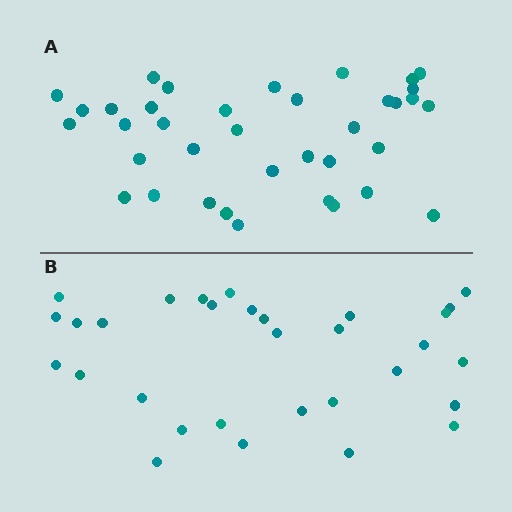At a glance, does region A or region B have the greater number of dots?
Region A (the top region) has more dots.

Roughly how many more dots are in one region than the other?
Region A has about 6 more dots than region B.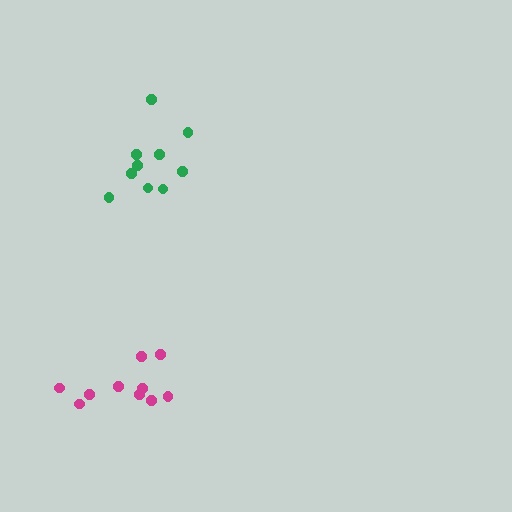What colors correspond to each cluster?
The clusters are colored: magenta, green.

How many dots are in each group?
Group 1: 10 dots, Group 2: 10 dots (20 total).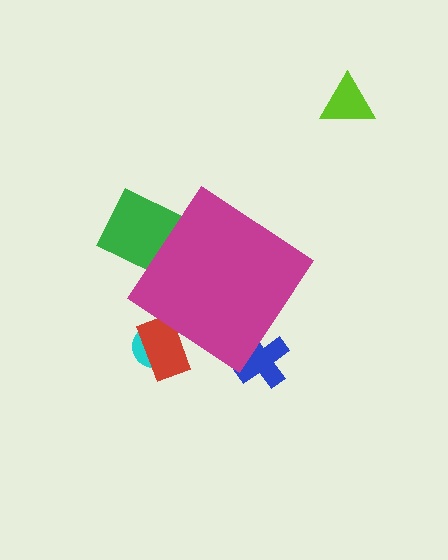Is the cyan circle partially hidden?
Yes, the cyan circle is partially hidden behind the magenta diamond.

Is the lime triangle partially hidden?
No, the lime triangle is fully visible.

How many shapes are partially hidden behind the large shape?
4 shapes are partially hidden.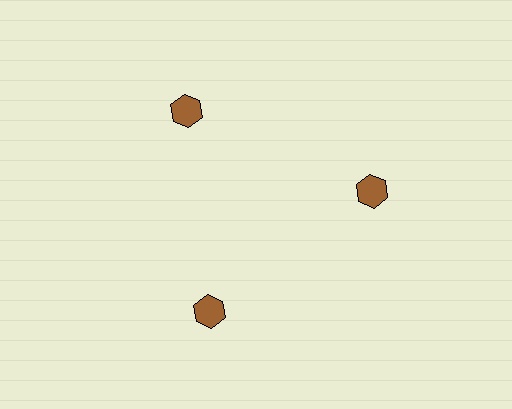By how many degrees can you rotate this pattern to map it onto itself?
The pattern maps onto itself every 120 degrees of rotation.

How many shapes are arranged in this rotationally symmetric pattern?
There are 3 shapes, arranged in 3 groups of 1.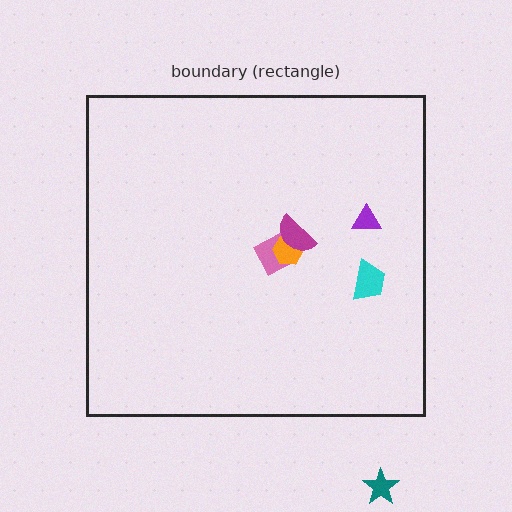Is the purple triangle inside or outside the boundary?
Inside.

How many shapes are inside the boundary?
5 inside, 1 outside.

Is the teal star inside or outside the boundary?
Outside.